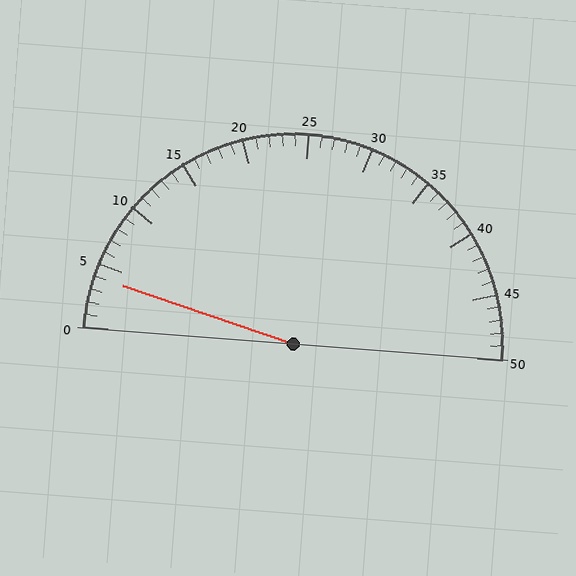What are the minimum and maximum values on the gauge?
The gauge ranges from 0 to 50.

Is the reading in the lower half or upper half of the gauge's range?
The reading is in the lower half of the range (0 to 50).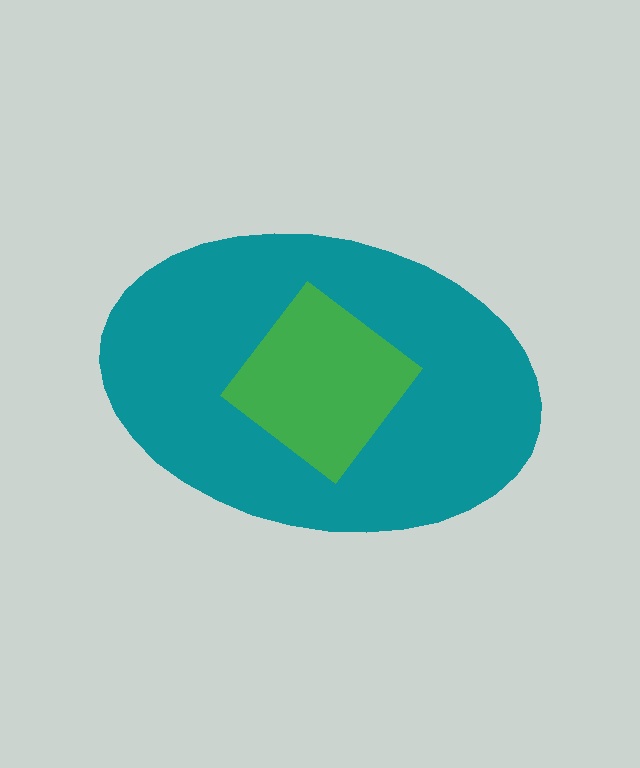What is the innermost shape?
The green diamond.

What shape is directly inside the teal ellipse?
The green diamond.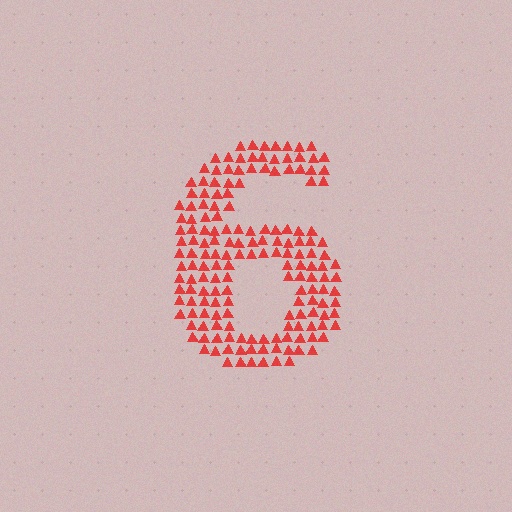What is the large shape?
The large shape is the digit 6.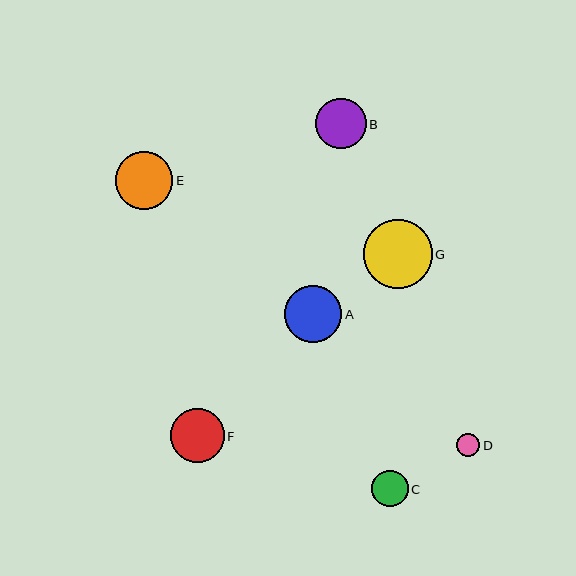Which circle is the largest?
Circle G is the largest with a size of approximately 69 pixels.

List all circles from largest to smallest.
From largest to smallest: G, A, E, F, B, C, D.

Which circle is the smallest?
Circle D is the smallest with a size of approximately 23 pixels.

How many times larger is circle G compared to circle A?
Circle G is approximately 1.2 times the size of circle A.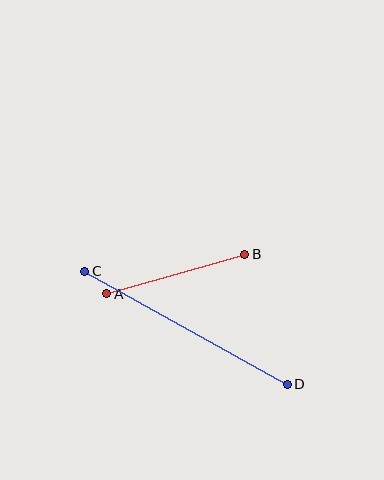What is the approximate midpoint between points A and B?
The midpoint is at approximately (176, 274) pixels.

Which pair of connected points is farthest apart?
Points C and D are farthest apart.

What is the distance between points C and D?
The distance is approximately 232 pixels.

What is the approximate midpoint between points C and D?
The midpoint is at approximately (186, 328) pixels.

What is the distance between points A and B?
The distance is approximately 143 pixels.